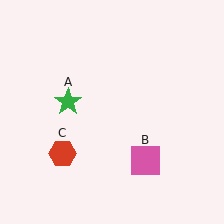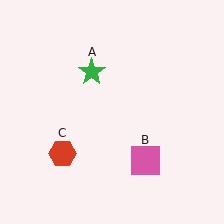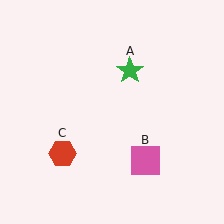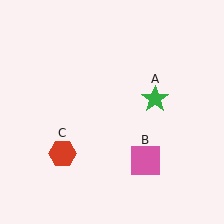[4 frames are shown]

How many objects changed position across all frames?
1 object changed position: green star (object A).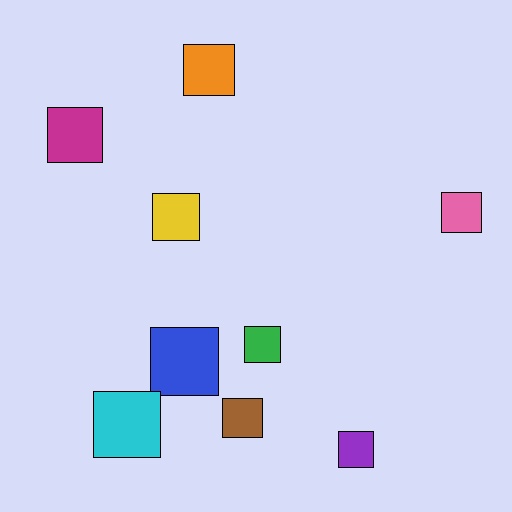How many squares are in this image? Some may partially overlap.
There are 9 squares.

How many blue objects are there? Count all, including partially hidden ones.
There is 1 blue object.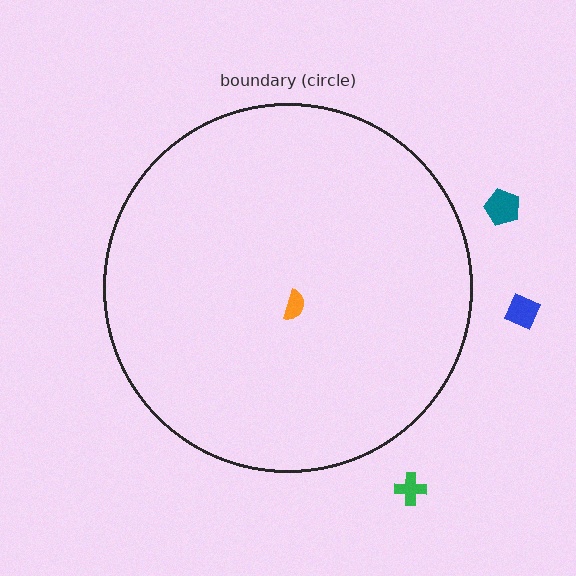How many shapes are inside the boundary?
1 inside, 3 outside.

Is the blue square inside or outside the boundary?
Outside.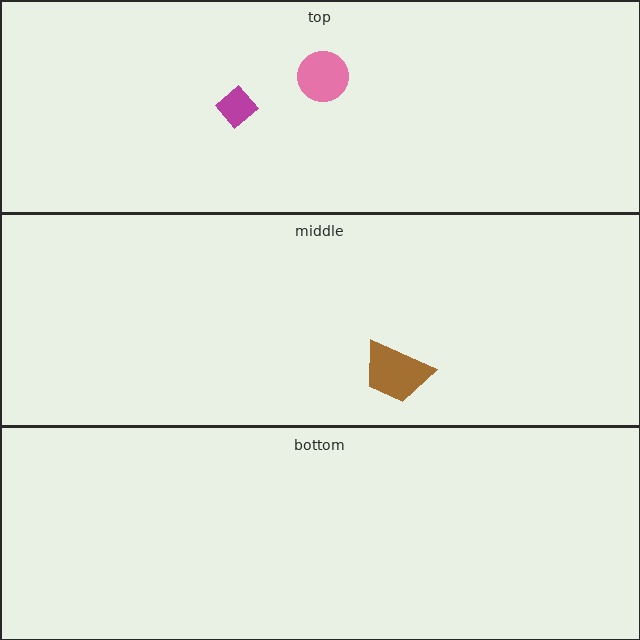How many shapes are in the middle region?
1.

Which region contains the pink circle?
The top region.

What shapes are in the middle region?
The brown trapezoid.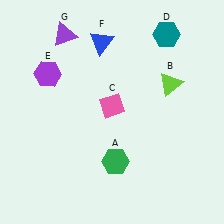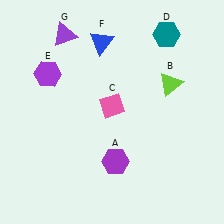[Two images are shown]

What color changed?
The hexagon (A) changed from green in Image 1 to purple in Image 2.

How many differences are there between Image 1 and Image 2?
There is 1 difference between the two images.